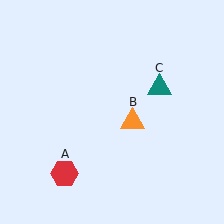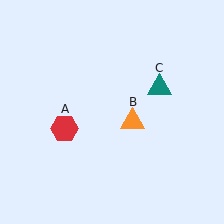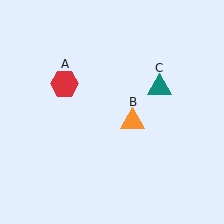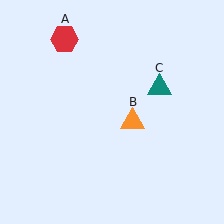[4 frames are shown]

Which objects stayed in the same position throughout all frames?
Orange triangle (object B) and teal triangle (object C) remained stationary.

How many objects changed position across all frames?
1 object changed position: red hexagon (object A).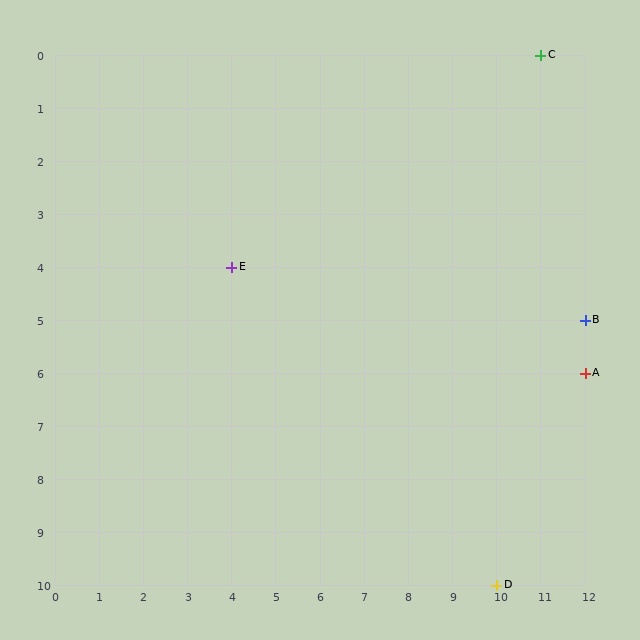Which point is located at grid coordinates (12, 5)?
Point B is at (12, 5).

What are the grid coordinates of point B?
Point B is at grid coordinates (12, 5).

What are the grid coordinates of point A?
Point A is at grid coordinates (12, 6).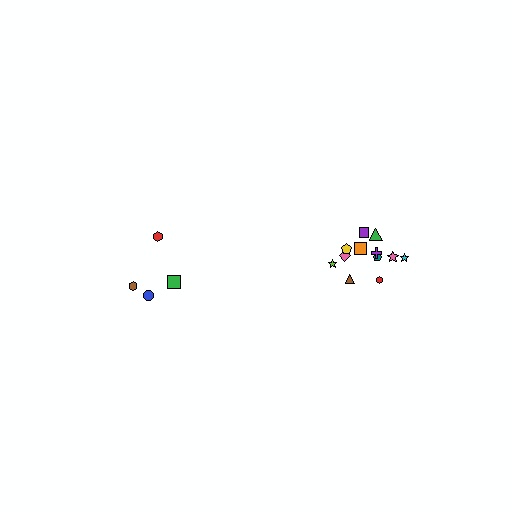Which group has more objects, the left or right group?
The right group.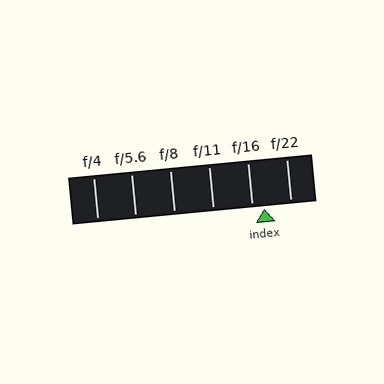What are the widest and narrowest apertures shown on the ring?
The widest aperture shown is f/4 and the narrowest is f/22.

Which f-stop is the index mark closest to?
The index mark is closest to f/16.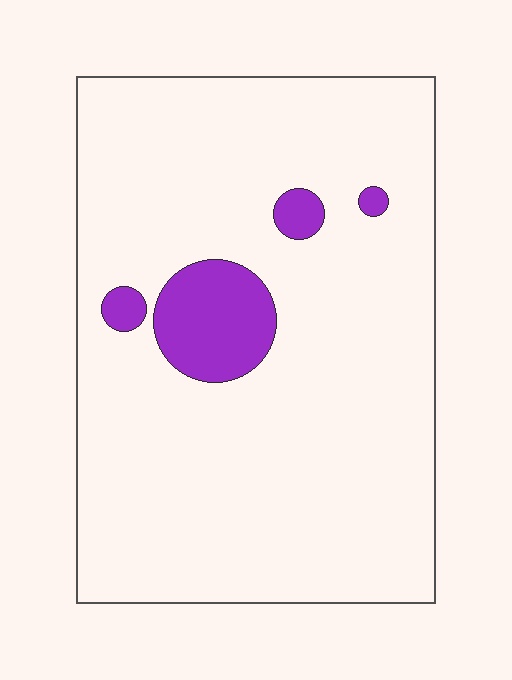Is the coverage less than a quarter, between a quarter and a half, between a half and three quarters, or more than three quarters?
Less than a quarter.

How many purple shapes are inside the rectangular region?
4.